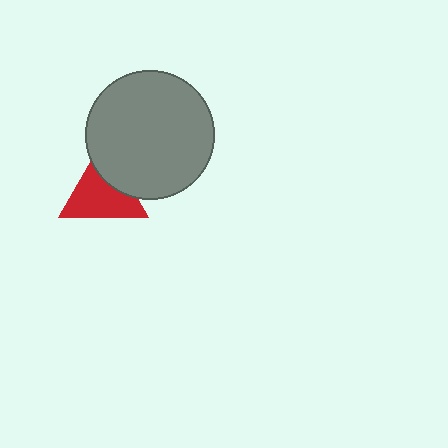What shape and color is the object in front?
The object in front is a gray circle.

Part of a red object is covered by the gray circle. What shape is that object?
It is a triangle.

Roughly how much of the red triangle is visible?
Most of it is visible (roughly 69%).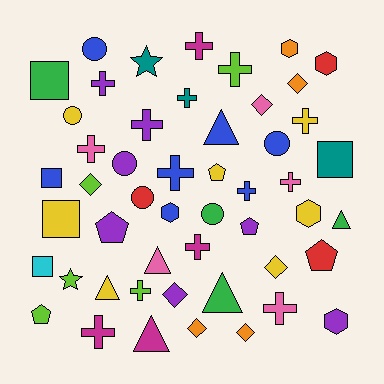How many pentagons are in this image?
There are 5 pentagons.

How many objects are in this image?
There are 50 objects.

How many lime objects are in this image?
There are 5 lime objects.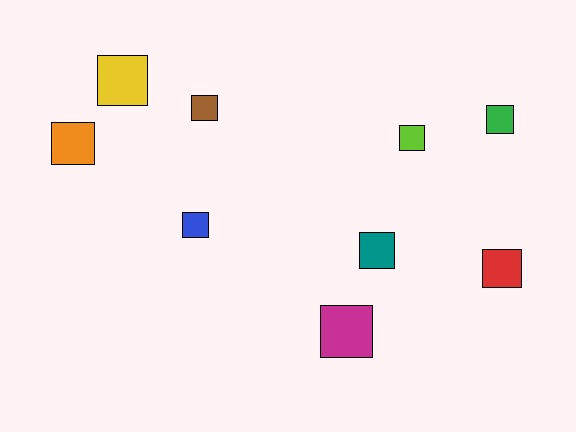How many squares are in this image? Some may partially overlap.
There are 9 squares.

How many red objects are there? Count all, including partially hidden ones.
There is 1 red object.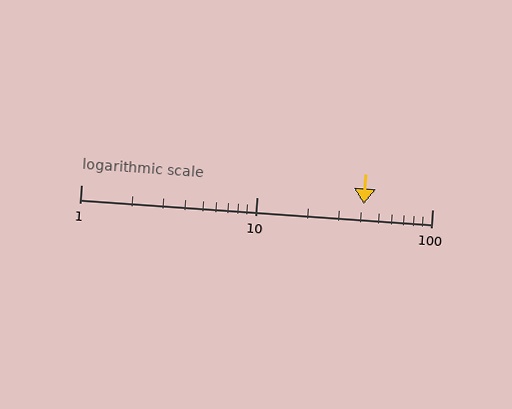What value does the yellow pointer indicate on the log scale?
The pointer indicates approximately 41.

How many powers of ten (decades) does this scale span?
The scale spans 2 decades, from 1 to 100.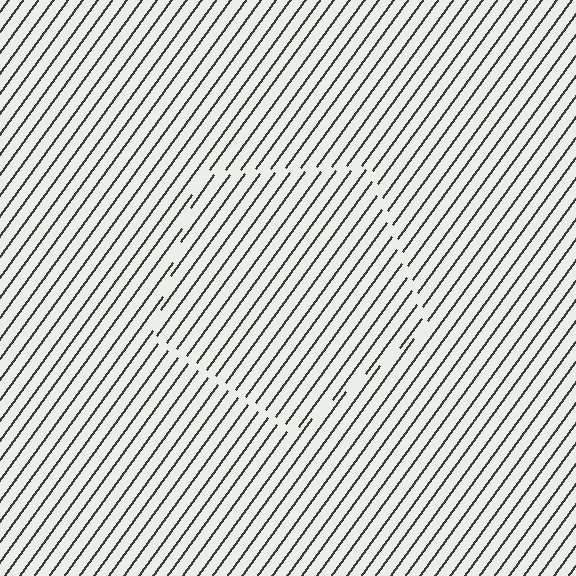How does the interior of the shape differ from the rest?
The interior of the shape contains the same grating, shifted by half a period — the contour is defined by the phase discontinuity where line-ends from the inner and outer gratings abut.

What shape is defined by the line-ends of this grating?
An illusory pentagon. The interior of the shape contains the same grating, shifted by half a period — the contour is defined by the phase discontinuity where line-ends from the inner and outer gratings abut.